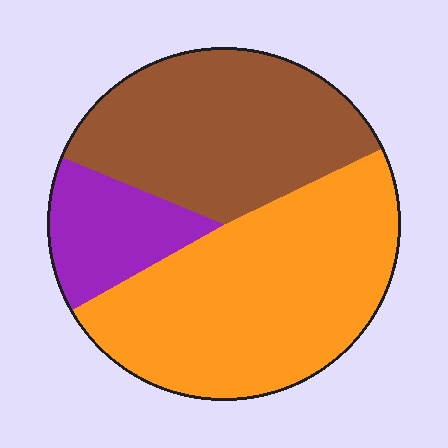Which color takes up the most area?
Orange, at roughly 50%.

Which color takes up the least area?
Purple, at roughly 15%.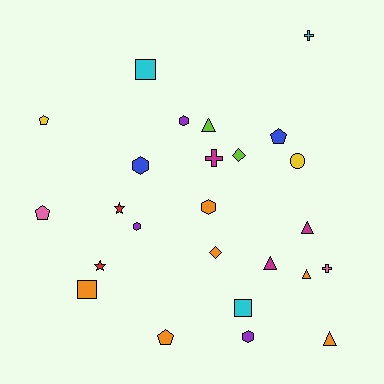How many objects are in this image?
There are 25 objects.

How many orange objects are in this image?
There are 6 orange objects.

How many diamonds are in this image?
There are 2 diamonds.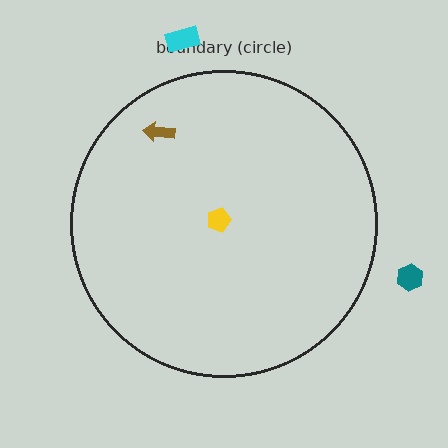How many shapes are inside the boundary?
2 inside, 2 outside.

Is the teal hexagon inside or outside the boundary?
Outside.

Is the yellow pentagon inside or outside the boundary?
Inside.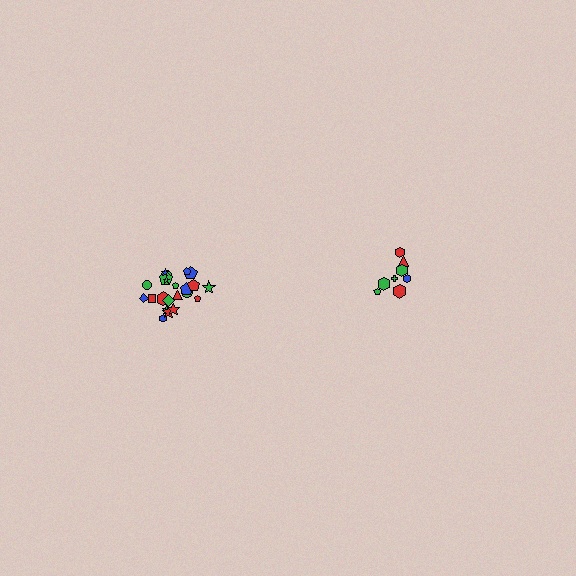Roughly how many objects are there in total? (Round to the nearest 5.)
Roughly 30 objects in total.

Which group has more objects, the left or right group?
The left group.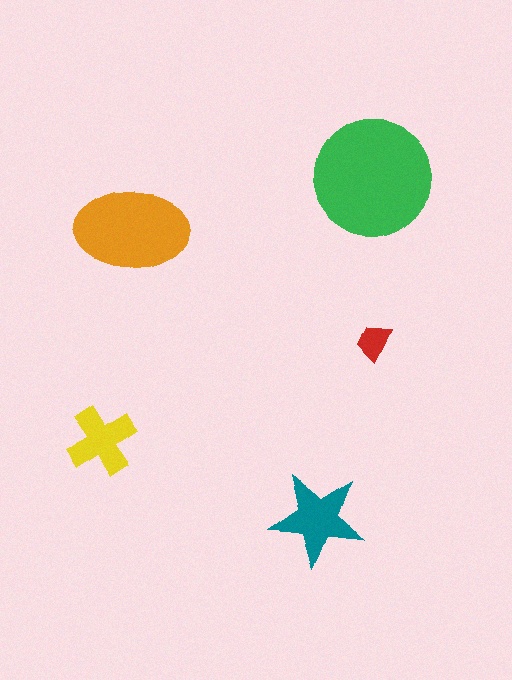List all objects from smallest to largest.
The red trapezoid, the yellow cross, the teal star, the orange ellipse, the green circle.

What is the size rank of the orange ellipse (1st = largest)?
2nd.